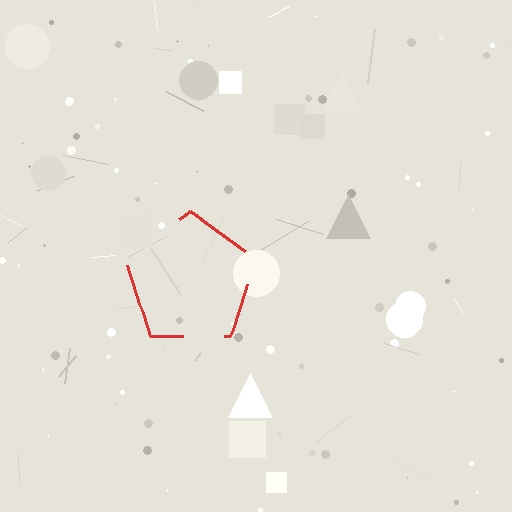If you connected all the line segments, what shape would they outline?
They would outline a pentagon.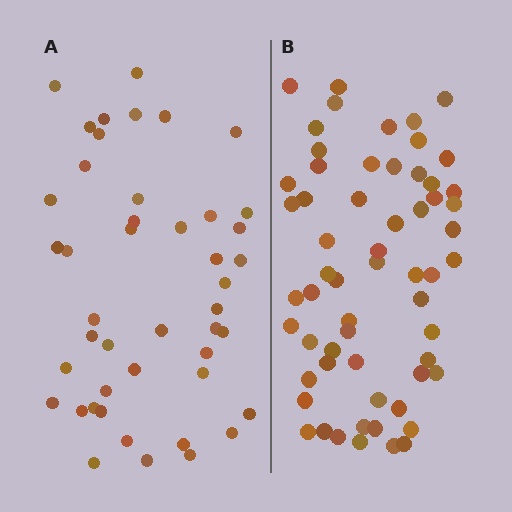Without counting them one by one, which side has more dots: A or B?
Region B (the right region) has more dots.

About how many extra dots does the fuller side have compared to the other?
Region B has approximately 15 more dots than region A.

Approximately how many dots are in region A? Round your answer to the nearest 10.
About 40 dots. (The exact count is 45, which rounds to 40.)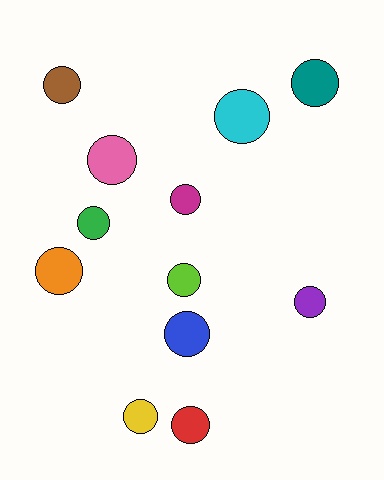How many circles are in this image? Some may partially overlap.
There are 12 circles.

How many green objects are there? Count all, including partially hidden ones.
There is 1 green object.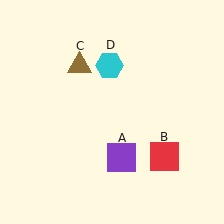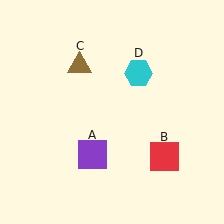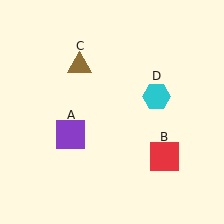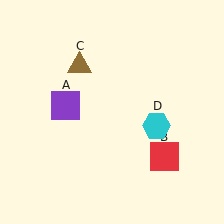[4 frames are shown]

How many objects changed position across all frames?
2 objects changed position: purple square (object A), cyan hexagon (object D).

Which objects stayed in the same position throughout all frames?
Red square (object B) and brown triangle (object C) remained stationary.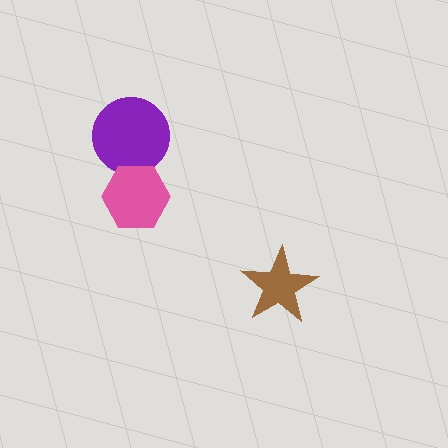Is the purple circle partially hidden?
Yes, it is partially covered by another shape.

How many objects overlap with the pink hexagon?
1 object overlaps with the pink hexagon.